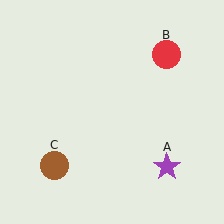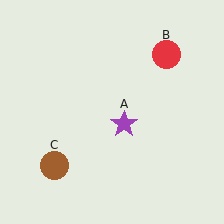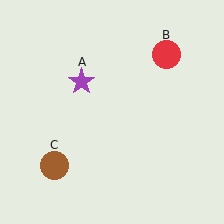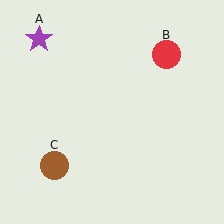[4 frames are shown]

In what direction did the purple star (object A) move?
The purple star (object A) moved up and to the left.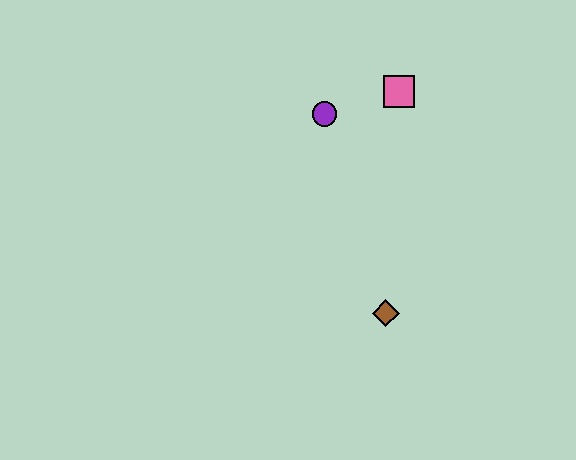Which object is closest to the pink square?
The purple circle is closest to the pink square.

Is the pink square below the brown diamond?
No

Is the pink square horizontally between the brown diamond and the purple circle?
No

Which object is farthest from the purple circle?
The brown diamond is farthest from the purple circle.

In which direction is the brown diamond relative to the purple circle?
The brown diamond is below the purple circle.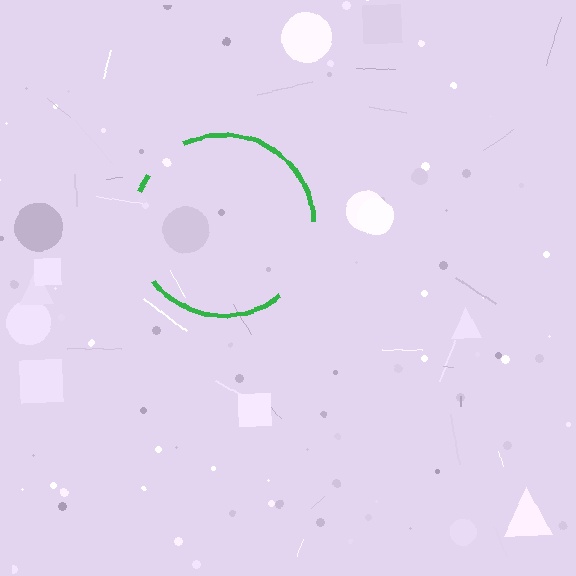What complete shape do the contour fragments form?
The contour fragments form a circle.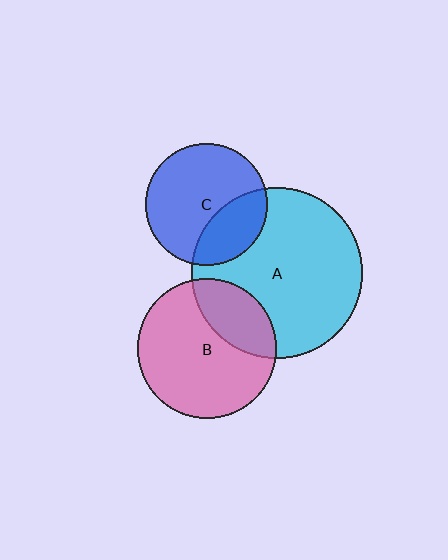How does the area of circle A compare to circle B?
Approximately 1.5 times.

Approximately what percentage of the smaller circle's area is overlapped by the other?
Approximately 25%.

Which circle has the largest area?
Circle A (cyan).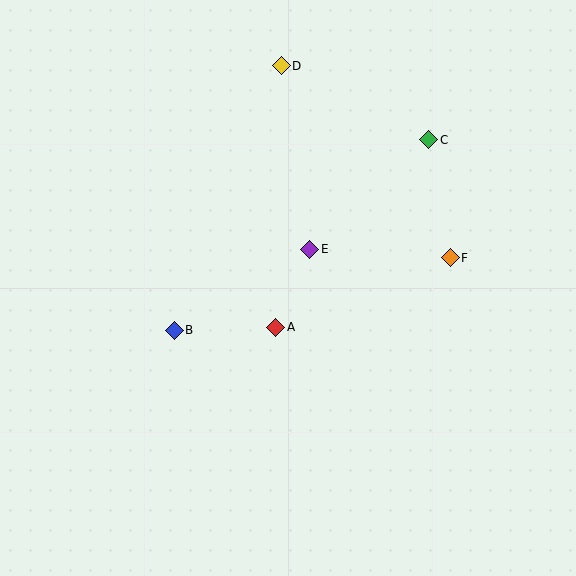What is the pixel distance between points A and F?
The distance between A and F is 188 pixels.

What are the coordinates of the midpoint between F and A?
The midpoint between F and A is at (363, 293).